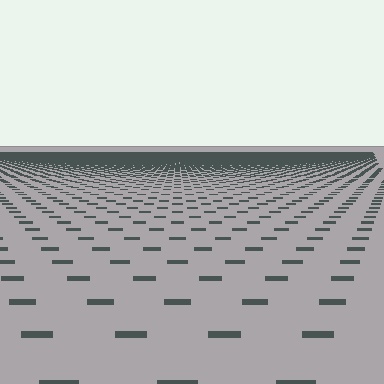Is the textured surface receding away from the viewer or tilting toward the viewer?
The surface is receding away from the viewer. Texture elements get smaller and denser toward the top.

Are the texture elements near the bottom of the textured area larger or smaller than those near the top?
Larger. Near the bottom, elements are closer to the viewer and appear at a bigger on-screen size.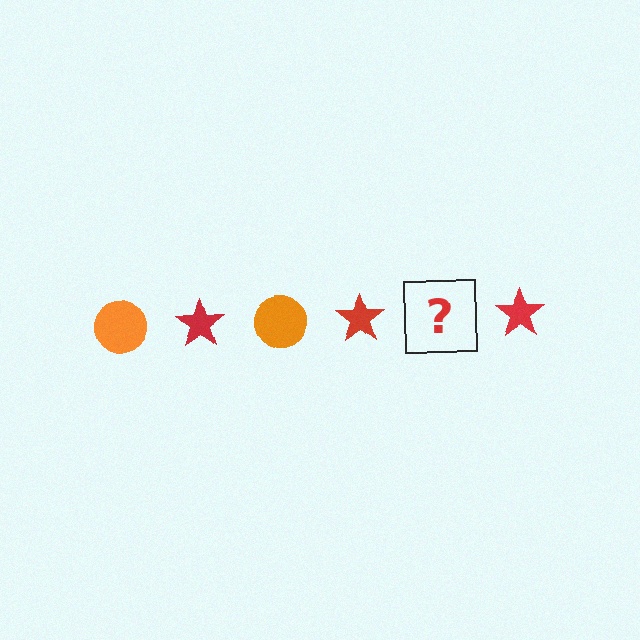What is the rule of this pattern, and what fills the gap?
The rule is that the pattern alternates between orange circle and red star. The gap should be filled with an orange circle.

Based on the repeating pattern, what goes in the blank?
The blank should be an orange circle.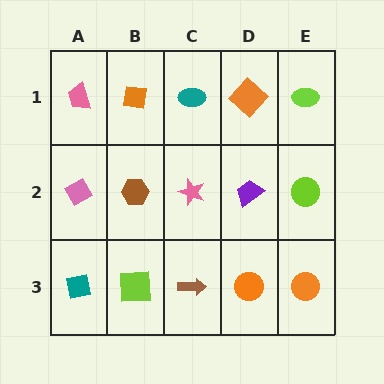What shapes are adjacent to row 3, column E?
A lime circle (row 2, column E), an orange circle (row 3, column D).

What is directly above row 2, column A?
A pink trapezoid.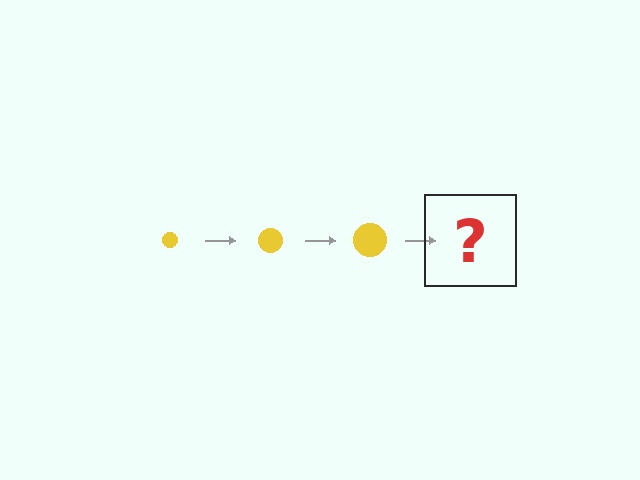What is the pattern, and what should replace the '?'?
The pattern is that the circle gets progressively larger each step. The '?' should be a yellow circle, larger than the previous one.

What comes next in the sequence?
The next element should be a yellow circle, larger than the previous one.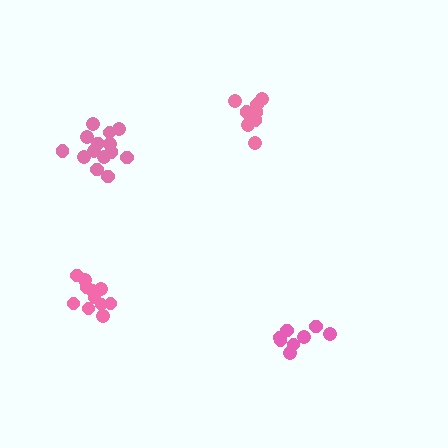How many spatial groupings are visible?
There are 4 spatial groupings.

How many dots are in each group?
Group 1: 8 dots, Group 2: 8 dots, Group 3: 14 dots, Group 4: 11 dots (41 total).